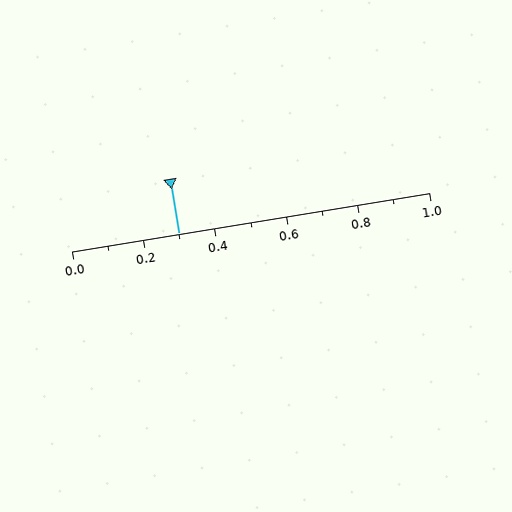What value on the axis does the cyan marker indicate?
The marker indicates approximately 0.3.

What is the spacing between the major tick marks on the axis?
The major ticks are spaced 0.2 apart.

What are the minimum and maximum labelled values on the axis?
The axis runs from 0.0 to 1.0.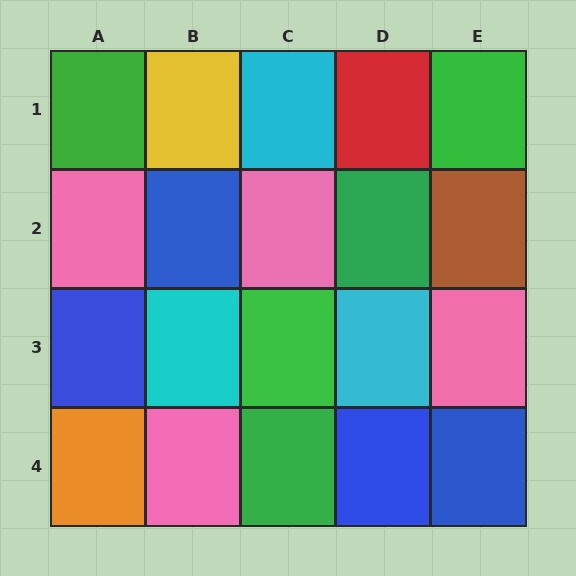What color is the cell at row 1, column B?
Yellow.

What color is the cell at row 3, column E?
Pink.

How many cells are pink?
4 cells are pink.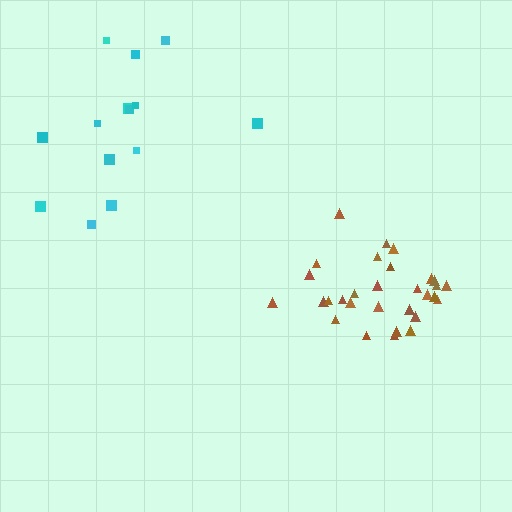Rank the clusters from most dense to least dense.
brown, cyan.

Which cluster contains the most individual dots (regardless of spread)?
Brown (30).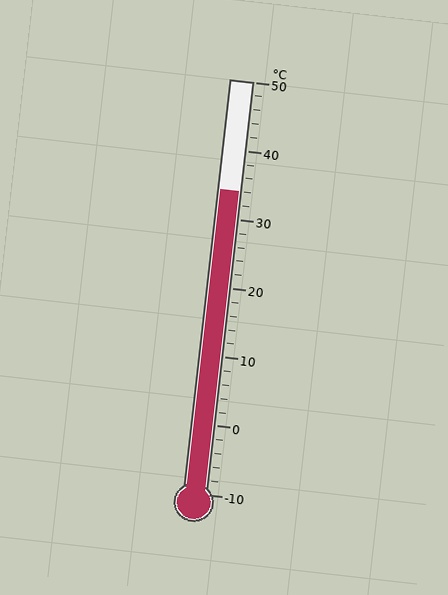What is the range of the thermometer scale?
The thermometer scale ranges from -10°C to 50°C.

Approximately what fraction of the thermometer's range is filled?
The thermometer is filled to approximately 75% of its range.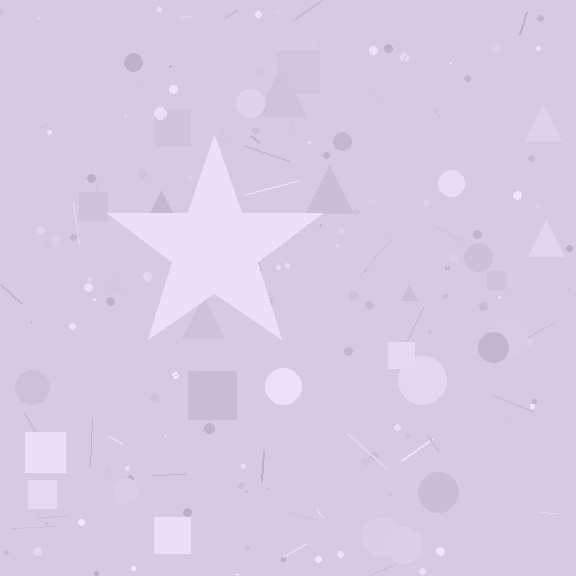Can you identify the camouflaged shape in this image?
The camouflaged shape is a star.